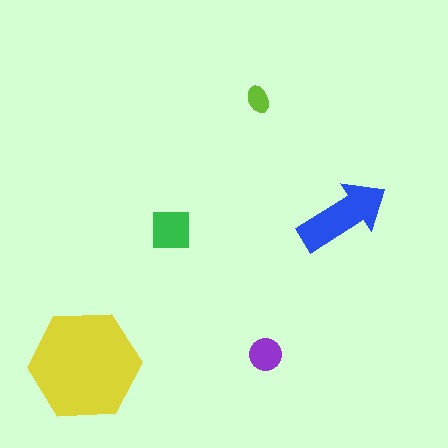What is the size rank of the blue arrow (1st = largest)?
2nd.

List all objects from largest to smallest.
The yellow hexagon, the blue arrow, the green square, the purple circle, the lime ellipse.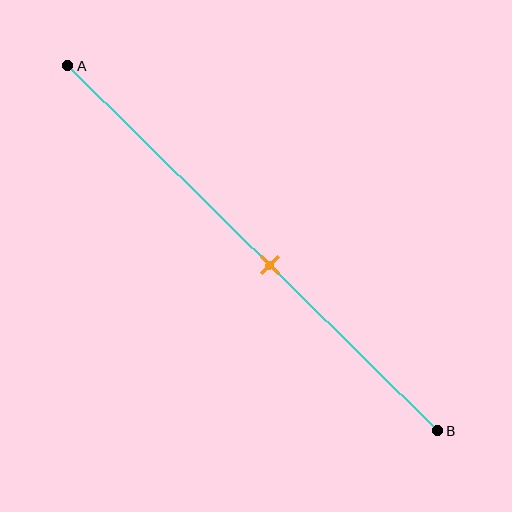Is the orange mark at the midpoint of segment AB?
No, the mark is at about 55% from A, not at the 50% midpoint.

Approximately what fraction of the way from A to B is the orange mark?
The orange mark is approximately 55% of the way from A to B.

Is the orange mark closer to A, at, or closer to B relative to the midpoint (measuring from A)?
The orange mark is closer to point B than the midpoint of segment AB.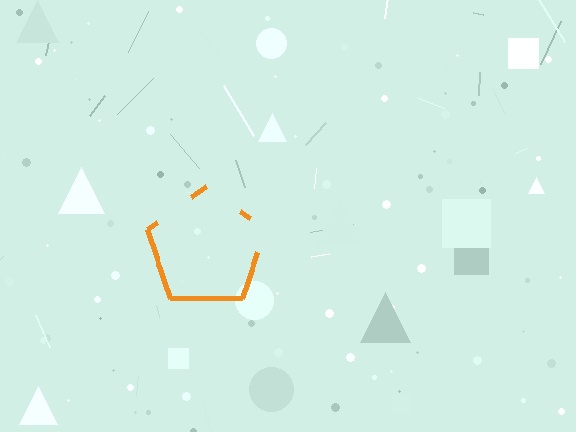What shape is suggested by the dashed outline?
The dashed outline suggests a pentagon.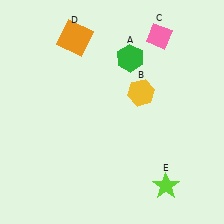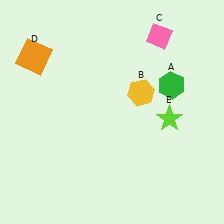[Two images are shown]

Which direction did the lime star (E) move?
The lime star (E) moved up.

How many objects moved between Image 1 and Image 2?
3 objects moved between the two images.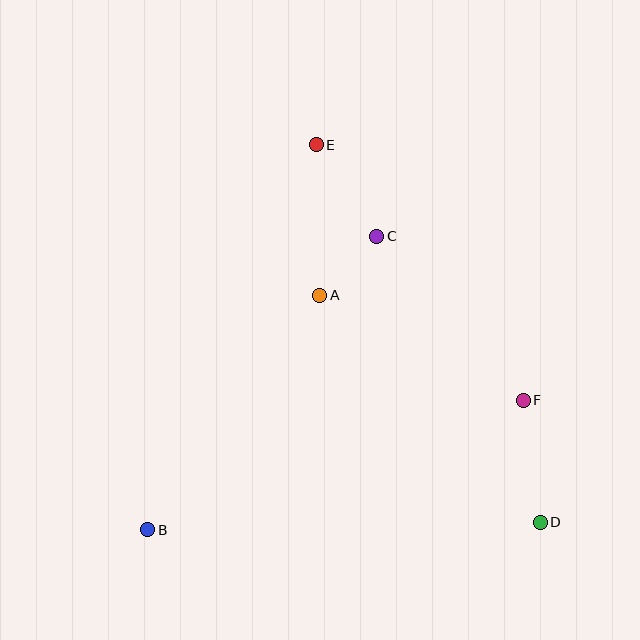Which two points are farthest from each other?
Points D and E are farthest from each other.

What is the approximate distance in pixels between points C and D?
The distance between C and D is approximately 329 pixels.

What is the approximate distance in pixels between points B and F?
The distance between B and F is approximately 397 pixels.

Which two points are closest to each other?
Points A and C are closest to each other.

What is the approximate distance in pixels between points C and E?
The distance between C and E is approximately 110 pixels.